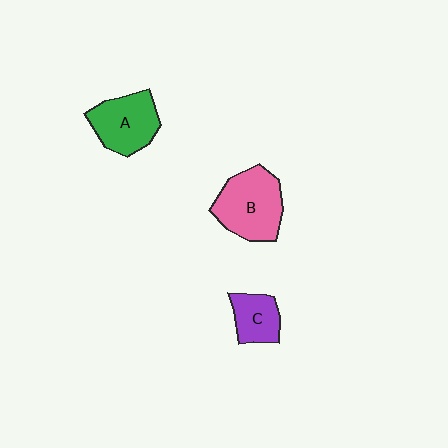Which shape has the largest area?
Shape B (pink).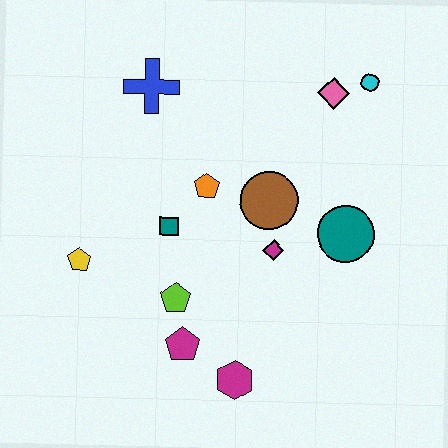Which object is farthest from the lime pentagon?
The cyan circle is farthest from the lime pentagon.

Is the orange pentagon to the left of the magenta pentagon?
No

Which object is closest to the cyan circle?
The pink diamond is closest to the cyan circle.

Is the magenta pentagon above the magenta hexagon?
Yes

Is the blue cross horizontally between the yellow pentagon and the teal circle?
Yes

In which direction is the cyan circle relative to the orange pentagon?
The cyan circle is to the right of the orange pentagon.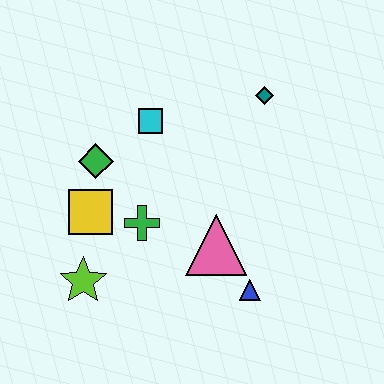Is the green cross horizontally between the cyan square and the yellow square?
Yes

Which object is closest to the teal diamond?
The cyan square is closest to the teal diamond.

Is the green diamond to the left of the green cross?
Yes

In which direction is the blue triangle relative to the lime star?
The blue triangle is to the right of the lime star.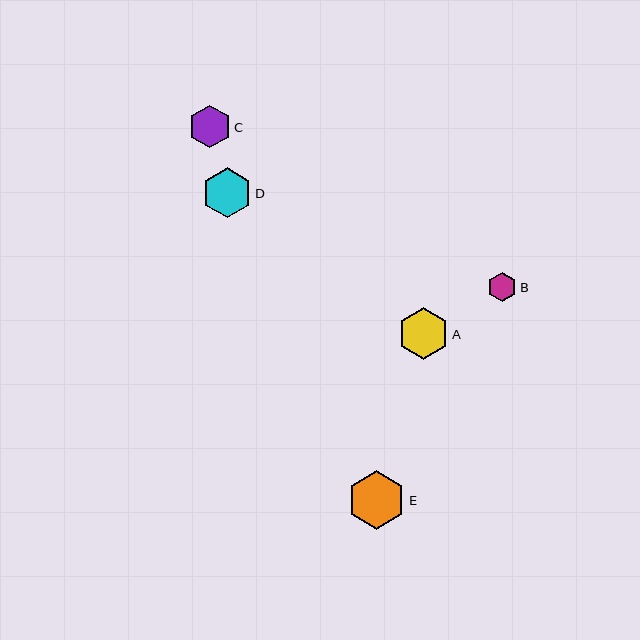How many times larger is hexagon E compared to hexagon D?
Hexagon E is approximately 1.2 times the size of hexagon D.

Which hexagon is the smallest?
Hexagon B is the smallest with a size of approximately 29 pixels.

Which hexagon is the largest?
Hexagon E is the largest with a size of approximately 58 pixels.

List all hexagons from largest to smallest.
From largest to smallest: E, A, D, C, B.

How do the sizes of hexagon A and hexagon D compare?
Hexagon A and hexagon D are approximately the same size.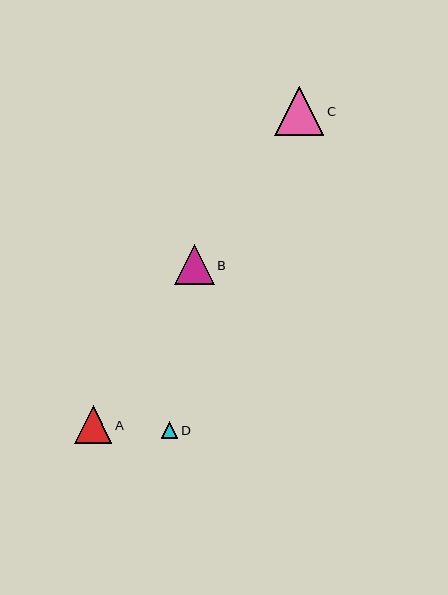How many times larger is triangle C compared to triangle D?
Triangle C is approximately 2.9 times the size of triangle D.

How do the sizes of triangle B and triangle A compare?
Triangle B and triangle A are approximately the same size.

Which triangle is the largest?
Triangle C is the largest with a size of approximately 49 pixels.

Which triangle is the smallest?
Triangle D is the smallest with a size of approximately 17 pixels.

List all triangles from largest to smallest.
From largest to smallest: C, B, A, D.